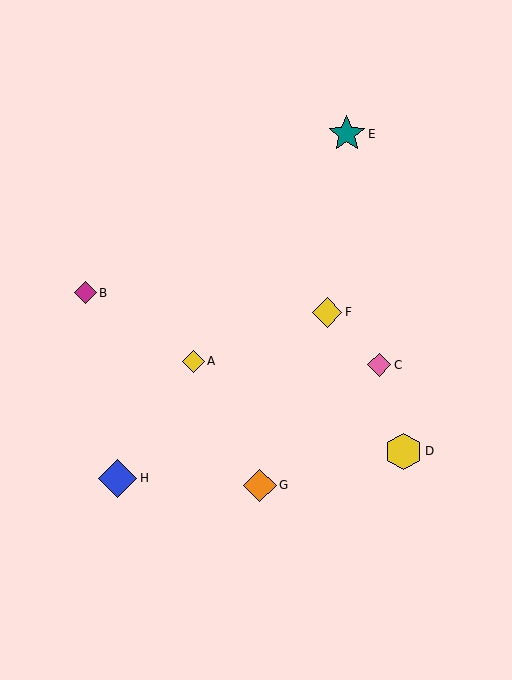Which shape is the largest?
The blue diamond (labeled H) is the largest.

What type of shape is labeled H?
Shape H is a blue diamond.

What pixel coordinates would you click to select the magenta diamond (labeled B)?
Click at (85, 293) to select the magenta diamond B.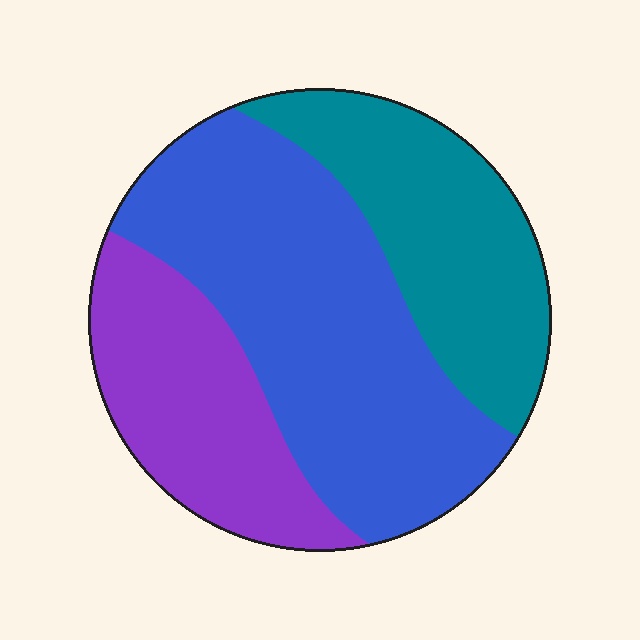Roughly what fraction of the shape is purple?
Purple covers 25% of the shape.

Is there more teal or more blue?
Blue.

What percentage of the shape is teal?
Teal takes up about one quarter (1/4) of the shape.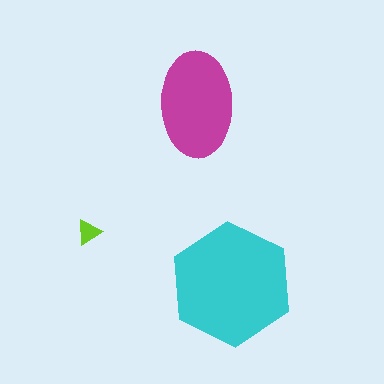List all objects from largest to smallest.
The cyan hexagon, the magenta ellipse, the lime triangle.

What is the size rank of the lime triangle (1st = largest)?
3rd.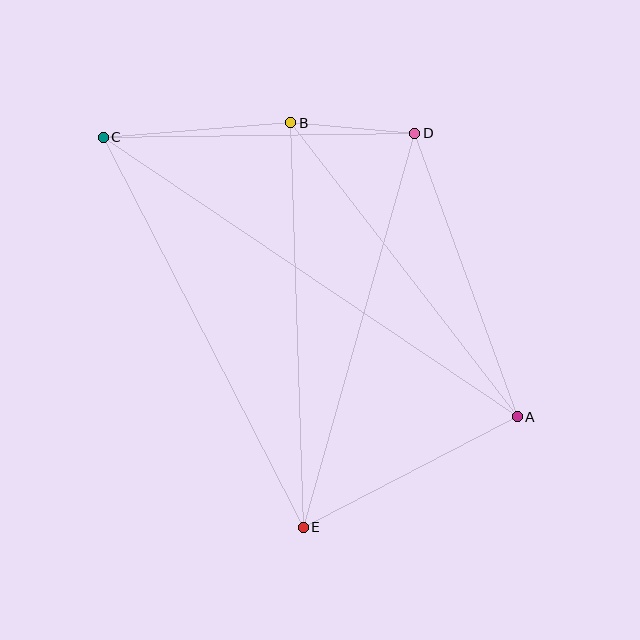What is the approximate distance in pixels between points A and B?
The distance between A and B is approximately 371 pixels.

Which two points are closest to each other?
Points B and D are closest to each other.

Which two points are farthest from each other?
Points A and C are farthest from each other.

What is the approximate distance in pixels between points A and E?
The distance between A and E is approximately 241 pixels.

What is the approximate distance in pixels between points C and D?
The distance between C and D is approximately 312 pixels.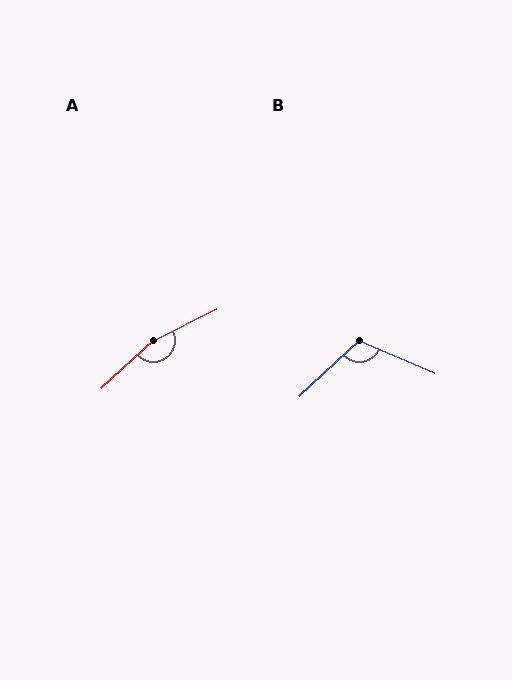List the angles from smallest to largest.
B (113°), A (164°).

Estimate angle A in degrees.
Approximately 164 degrees.